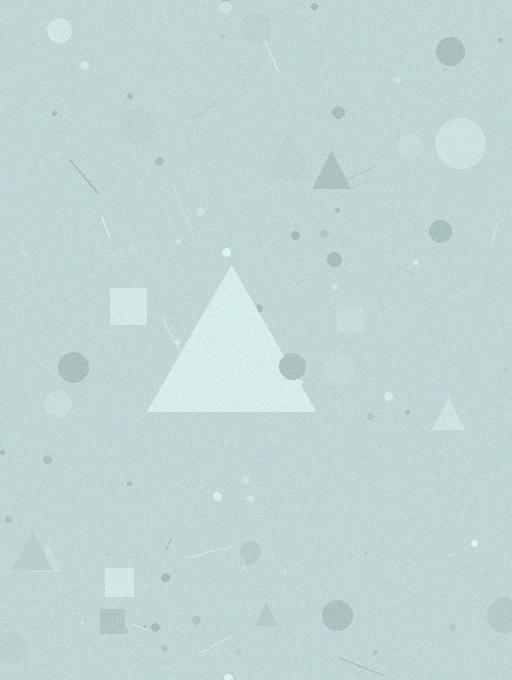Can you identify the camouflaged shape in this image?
The camouflaged shape is a triangle.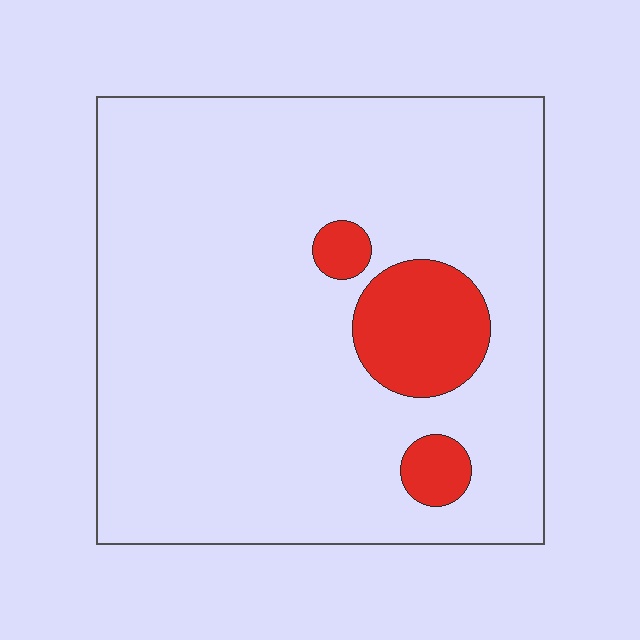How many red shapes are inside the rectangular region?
3.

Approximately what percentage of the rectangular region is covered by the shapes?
Approximately 10%.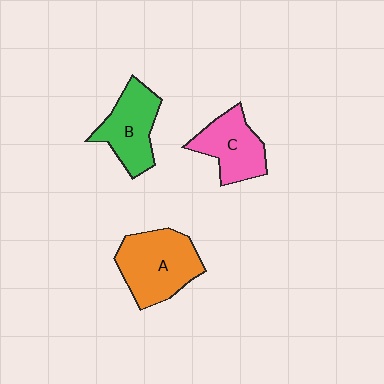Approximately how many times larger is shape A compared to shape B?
Approximately 1.3 times.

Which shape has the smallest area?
Shape C (pink).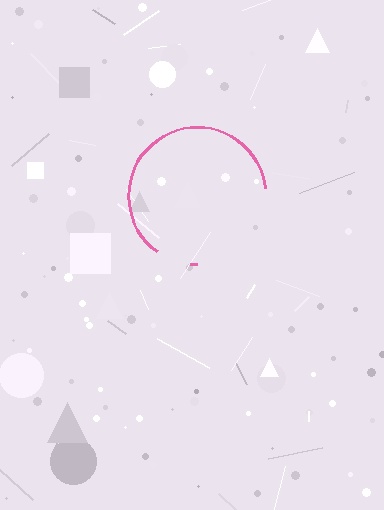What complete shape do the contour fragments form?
The contour fragments form a circle.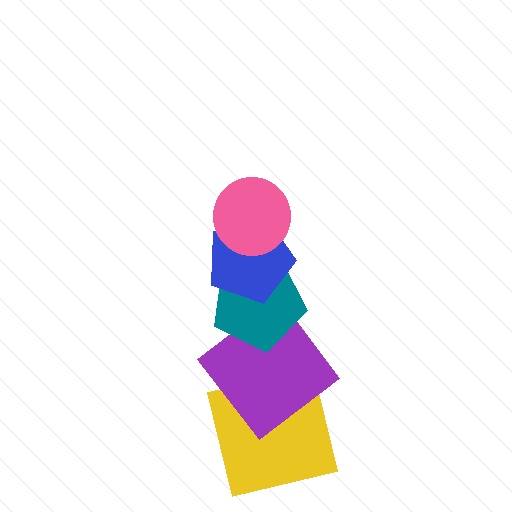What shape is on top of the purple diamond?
The teal pentagon is on top of the purple diamond.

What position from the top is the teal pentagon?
The teal pentagon is 3rd from the top.